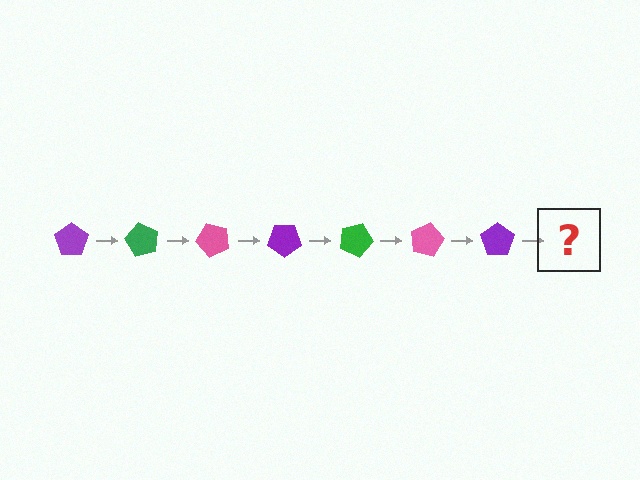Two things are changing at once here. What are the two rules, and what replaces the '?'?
The two rules are that it rotates 60 degrees each step and the color cycles through purple, green, and pink. The '?' should be a green pentagon, rotated 420 degrees from the start.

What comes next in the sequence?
The next element should be a green pentagon, rotated 420 degrees from the start.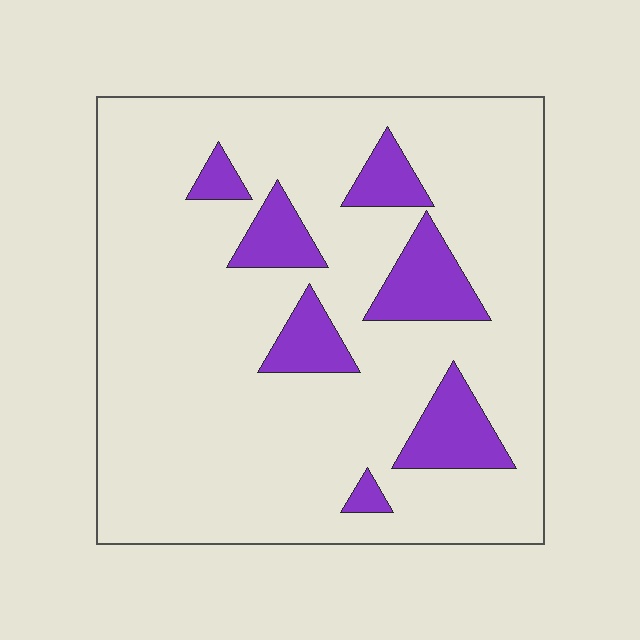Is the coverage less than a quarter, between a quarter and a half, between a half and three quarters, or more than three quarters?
Less than a quarter.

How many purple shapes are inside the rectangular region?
7.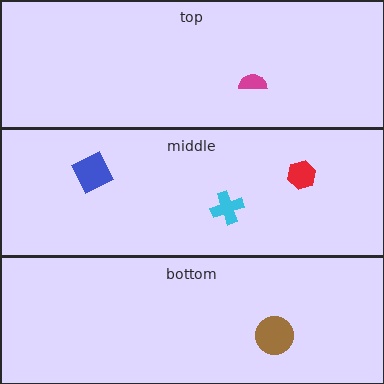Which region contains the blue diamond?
The middle region.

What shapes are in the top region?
The magenta semicircle.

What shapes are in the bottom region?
The brown circle.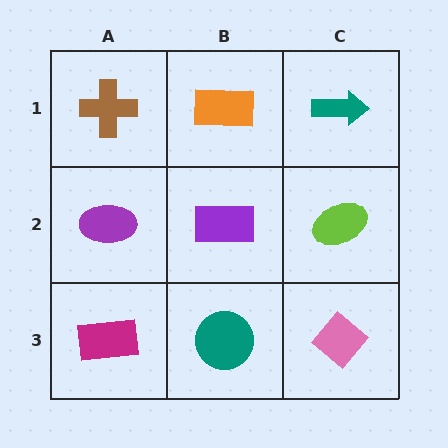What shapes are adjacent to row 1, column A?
A purple ellipse (row 2, column A), an orange rectangle (row 1, column B).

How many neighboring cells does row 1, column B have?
3.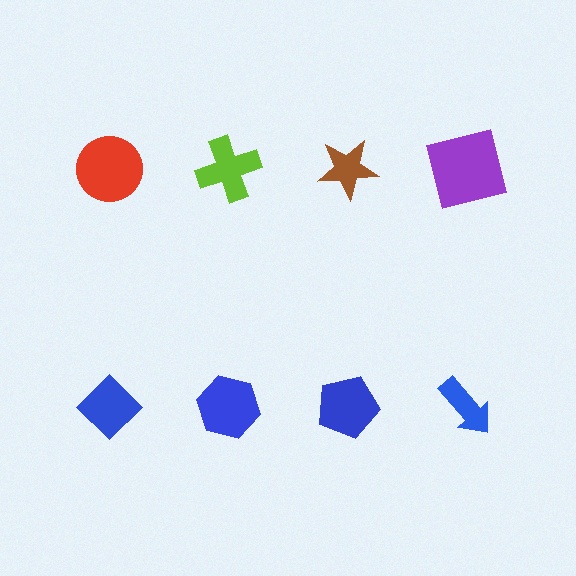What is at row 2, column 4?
A blue arrow.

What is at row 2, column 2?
A blue hexagon.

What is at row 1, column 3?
A brown star.